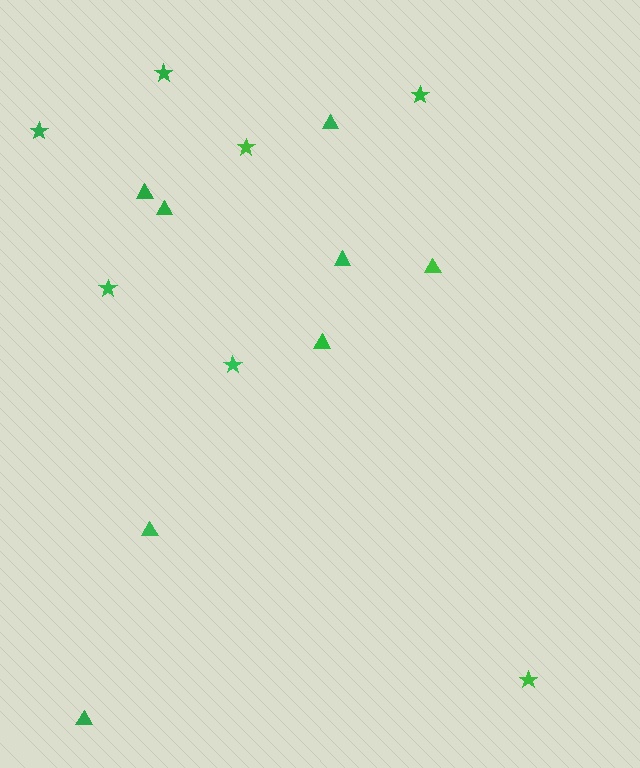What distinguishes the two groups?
There are 2 groups: one group of stars (7) and one group of triangles (8).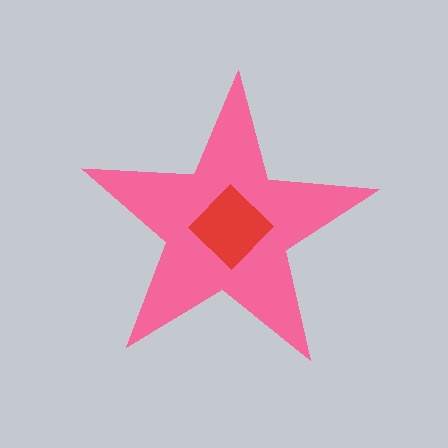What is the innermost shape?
The red diamond.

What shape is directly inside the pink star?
The red diamond.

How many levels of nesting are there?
2.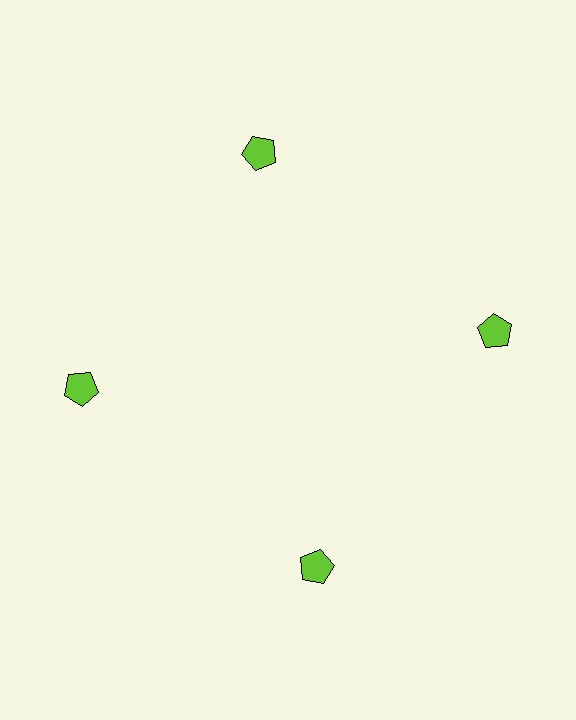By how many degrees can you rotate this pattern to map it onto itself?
The pattern maps onto itself every 90 degrees of rotation.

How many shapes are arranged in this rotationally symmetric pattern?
There are 4 shapes, arranged in 4 groups of 1.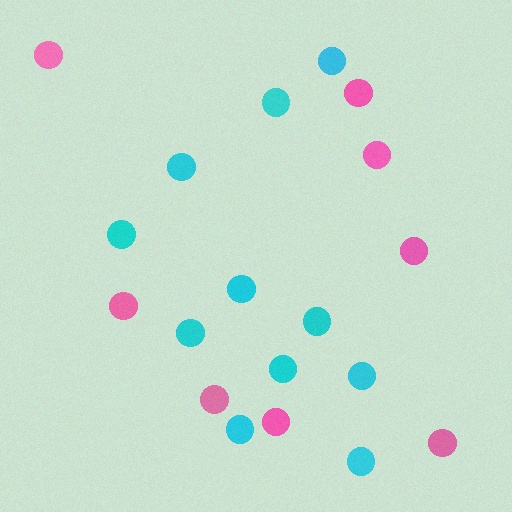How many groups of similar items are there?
There are 2 groups: one group of cyan circles (11) and one group of pink circles (8).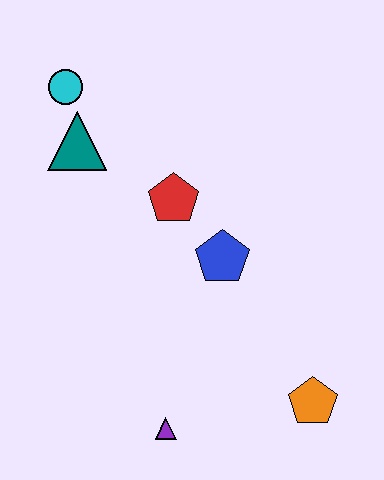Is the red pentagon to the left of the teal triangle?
No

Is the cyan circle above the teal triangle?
Yes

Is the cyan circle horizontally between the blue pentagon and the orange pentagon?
No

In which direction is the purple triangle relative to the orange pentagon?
The purple triangle is to the left of the orange pentagon.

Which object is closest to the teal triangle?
The cyan circle is closest to the teal triangle.